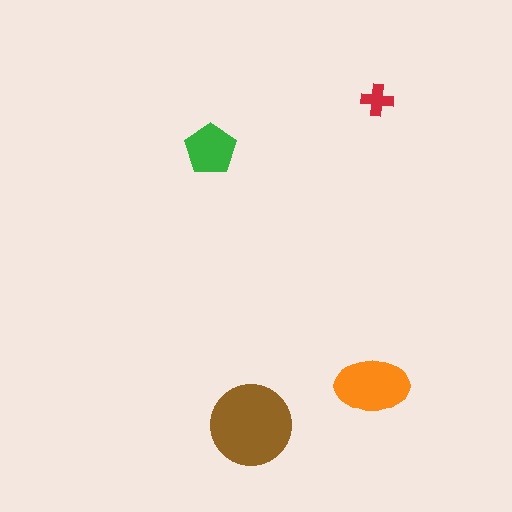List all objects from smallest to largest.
The red cross, the green pentagon, the orange ellipse, the brown circle.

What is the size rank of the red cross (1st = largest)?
4th.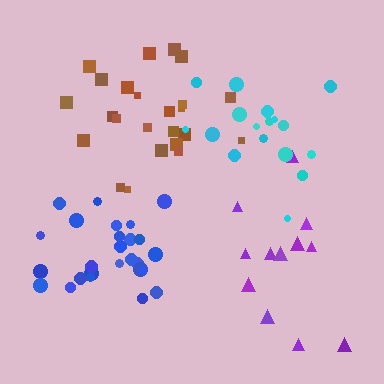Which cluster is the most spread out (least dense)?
Purple.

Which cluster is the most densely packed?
Brown.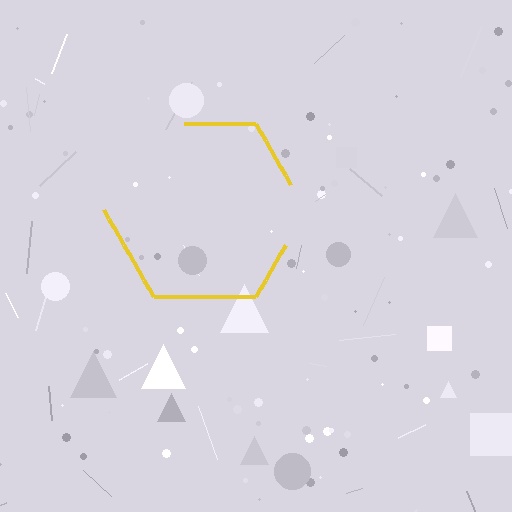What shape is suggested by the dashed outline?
The dashed outline suggests a hexagon.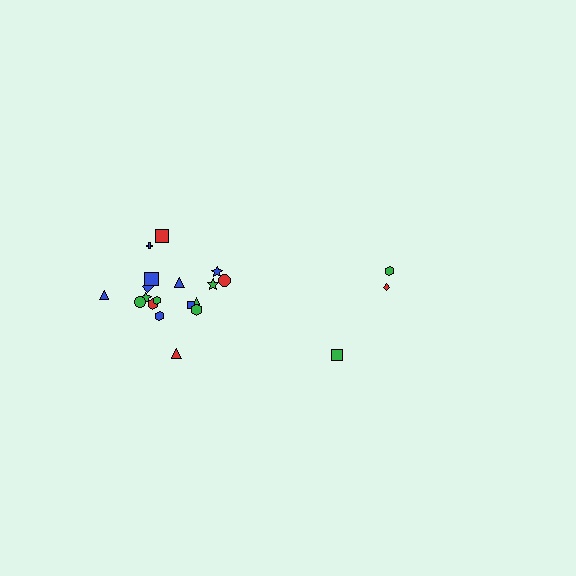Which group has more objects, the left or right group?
The left group.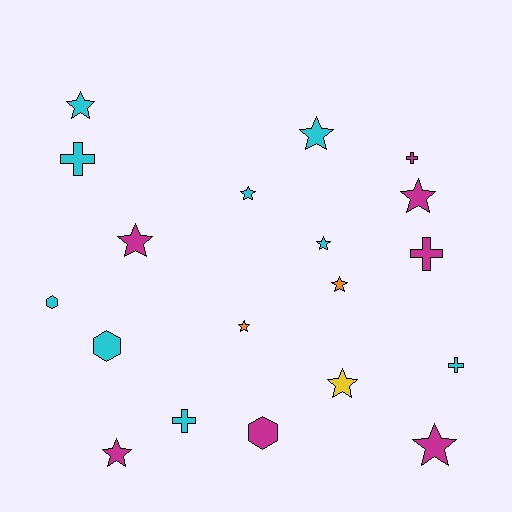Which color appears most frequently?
Cyan, with 9 objects.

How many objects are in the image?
There are 19 objects.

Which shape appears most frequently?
Star, with 11 objects.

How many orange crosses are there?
There are no orange crosses.